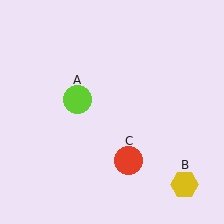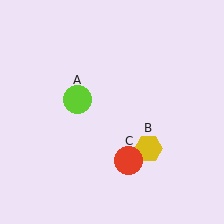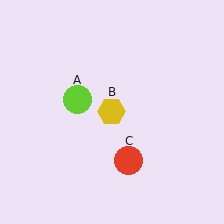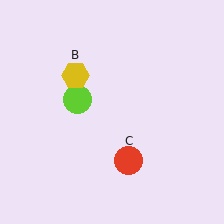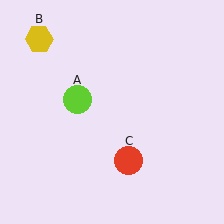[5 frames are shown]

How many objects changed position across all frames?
1 object changed position: yellow hexagon (object B).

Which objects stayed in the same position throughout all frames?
Lime circle (object A) and red circle (object C) remained stationary.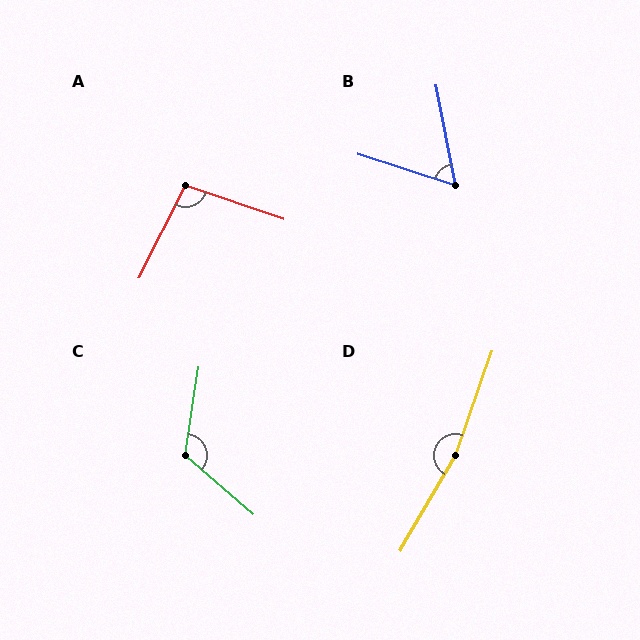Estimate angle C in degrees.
Approximately 123 degrees.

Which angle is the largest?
D, at approximately 169 degrees.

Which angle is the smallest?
B, at approximately 61 degrees.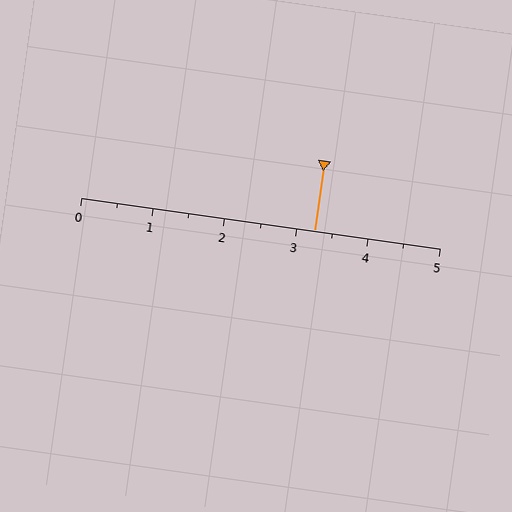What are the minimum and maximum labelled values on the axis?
The axis runs from 0 to 5.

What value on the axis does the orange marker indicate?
The marker indicates approximately 3.2.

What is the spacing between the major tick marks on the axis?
The major ticks are spaced 1 apart.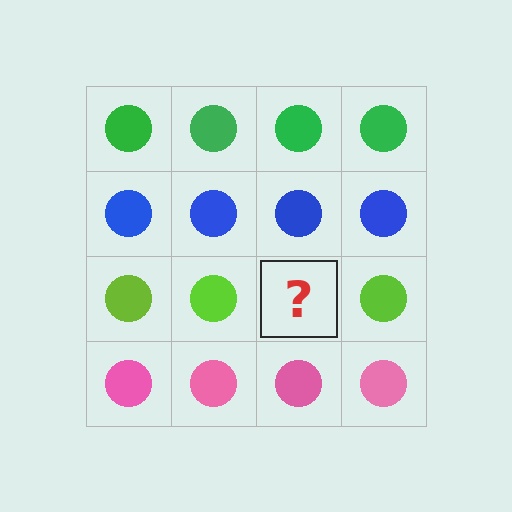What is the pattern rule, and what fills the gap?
The rule is that each row has a consistent color. The gap should be filled with a lime circle.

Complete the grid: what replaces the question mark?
The question mark should be replaced with a lime circle.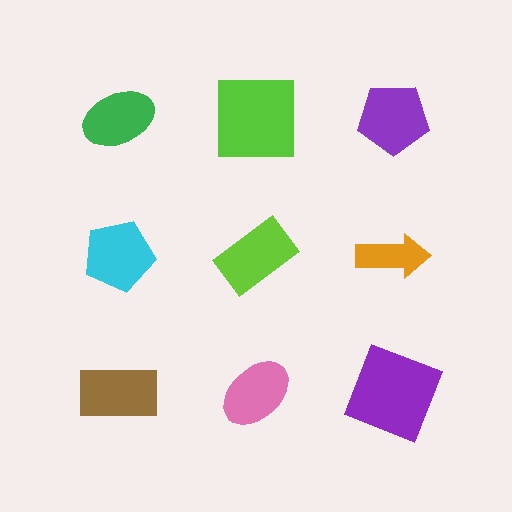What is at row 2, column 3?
An orange arrow.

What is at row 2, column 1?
A cyan pentagon.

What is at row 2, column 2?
A lime rectangle.